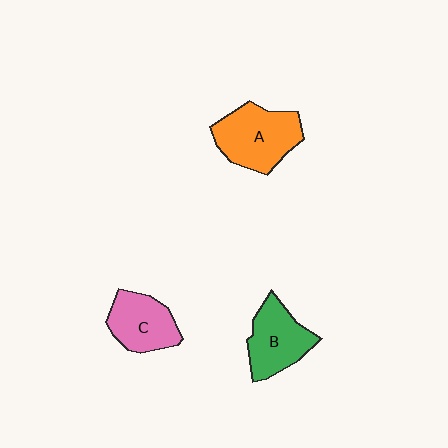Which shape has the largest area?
Shape A (orange).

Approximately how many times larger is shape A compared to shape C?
Approximately 1.3 times.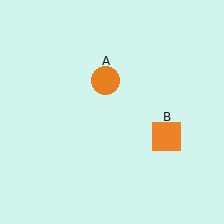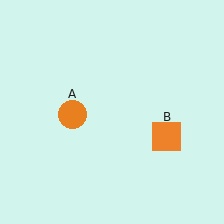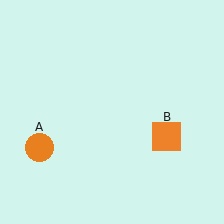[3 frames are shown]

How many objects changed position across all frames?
1 object changed position: orange circle (object A).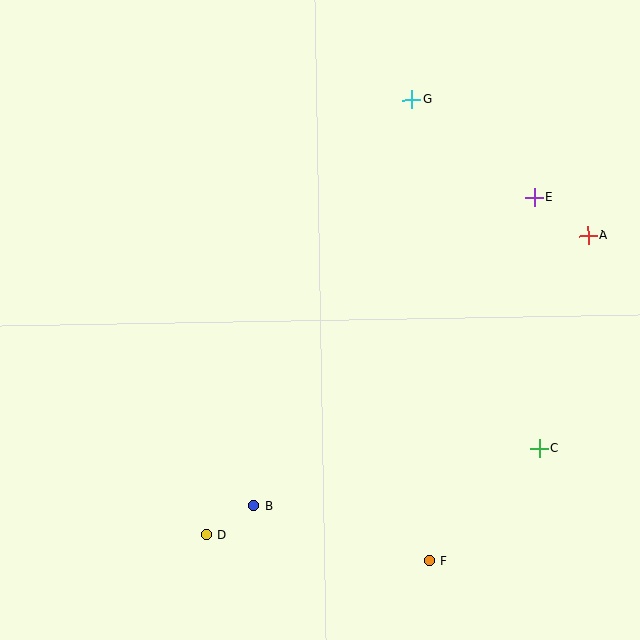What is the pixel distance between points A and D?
The distance between A and D is 485 pixels.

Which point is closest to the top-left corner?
Point G is closest to the top-left corner.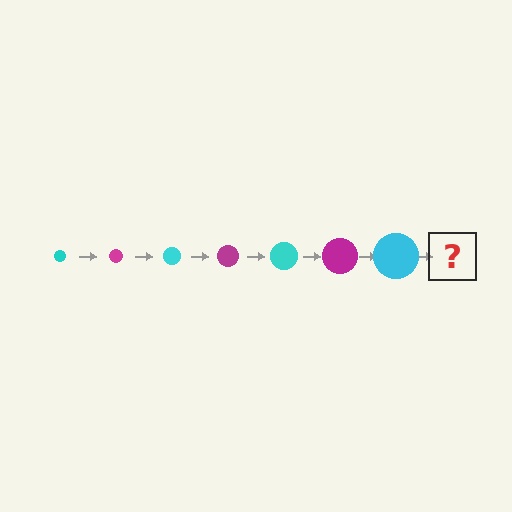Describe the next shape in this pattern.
It should be a magenta circle, larger than the previous one.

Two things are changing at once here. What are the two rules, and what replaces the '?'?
The two rules are that the circle grows larger each step and the color cycles through cyan and magenta. The '?' should be a magenta circle, larger than the previous one.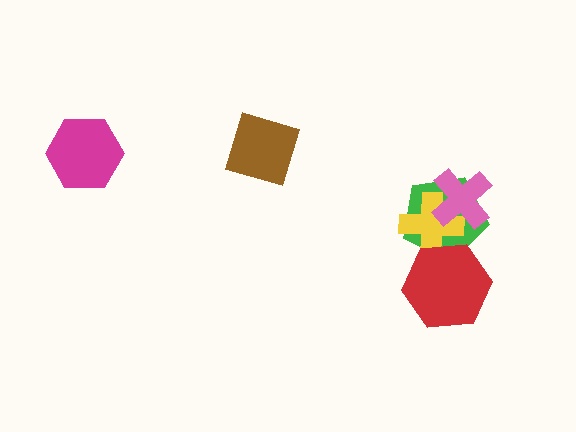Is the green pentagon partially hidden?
Yes, it is partially covered by another shape.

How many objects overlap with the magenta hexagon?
0 objects overlap with the magenta hexagon.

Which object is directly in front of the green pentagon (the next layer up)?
The yellow cross is directly in front of the green pentagon.